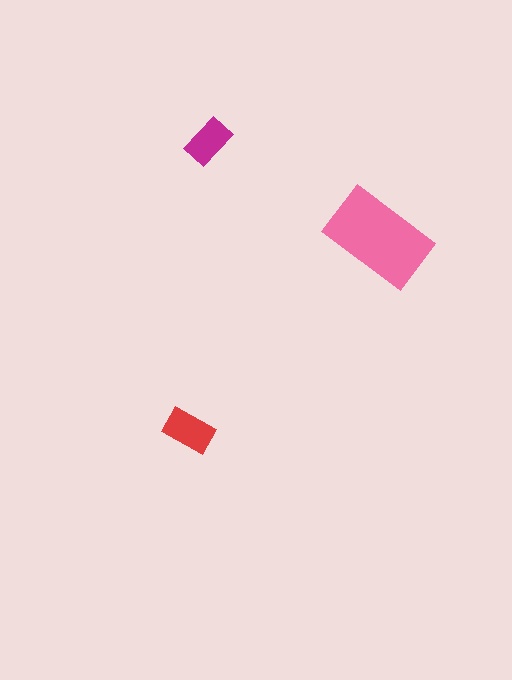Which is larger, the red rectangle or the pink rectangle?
The pink one.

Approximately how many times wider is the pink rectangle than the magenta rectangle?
About 2 times wider.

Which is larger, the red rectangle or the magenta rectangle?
The red one.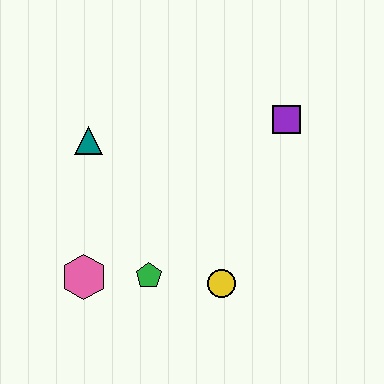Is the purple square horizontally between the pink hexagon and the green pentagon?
No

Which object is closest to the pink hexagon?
The green pentagon is closest to the pink hexagon.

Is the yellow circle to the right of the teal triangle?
Yes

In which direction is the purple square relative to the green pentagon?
The purple square is above the green pentagon.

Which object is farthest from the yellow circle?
The teal triangle is farthest from the yellow circle.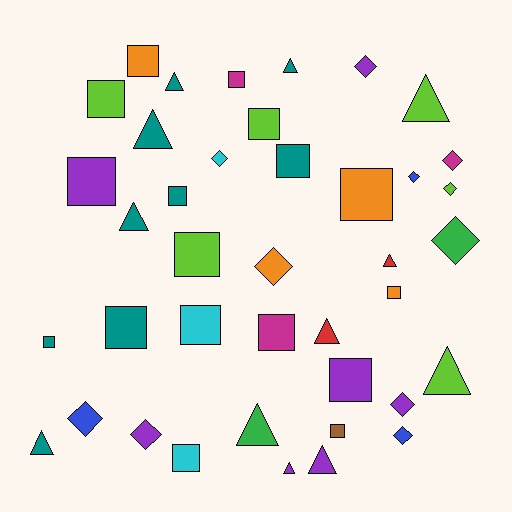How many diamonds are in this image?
There are 11 diamonds.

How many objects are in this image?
There are 40 objects.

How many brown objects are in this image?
There is 1 brown object.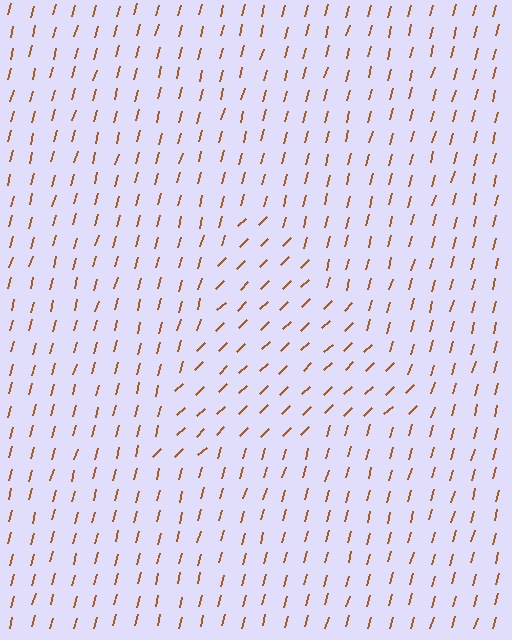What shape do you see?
I see a triangle.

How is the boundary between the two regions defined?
The boundary is defined purely by a change in line orientation (approximately 30 degrees difference). All lines are the same color and thickness.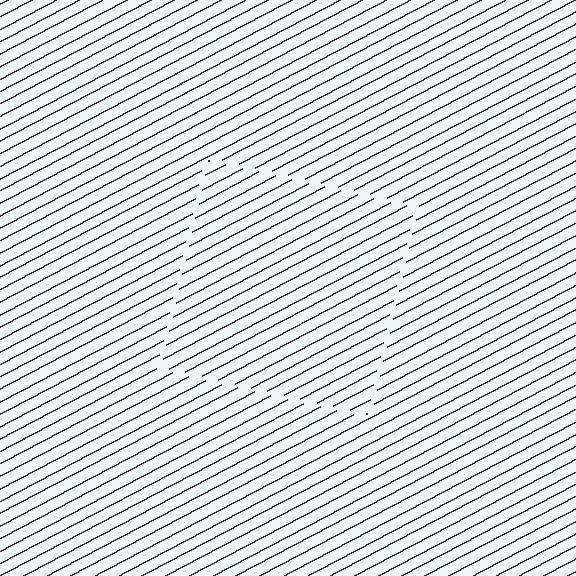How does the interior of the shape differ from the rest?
The interior of the shape contains the same grating, shifted by half a period — the contour is defined by the phase discontinuity where line-ends from the inner and outer gratings abut.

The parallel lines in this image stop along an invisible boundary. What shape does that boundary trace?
An illusory square. The interior of the shape contains the same grating, shifted by half a period — the contour is defined by the phase discontinuity where line-ends from the inner and outer gratings abut.